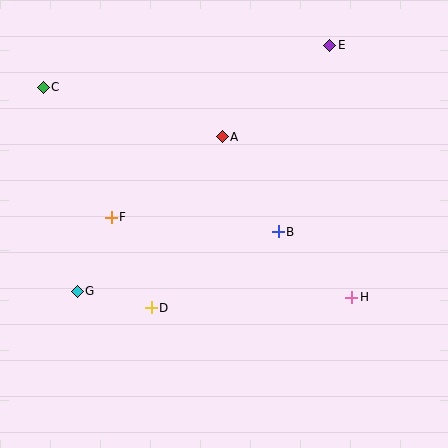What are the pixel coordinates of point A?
Point A is at (222, 137).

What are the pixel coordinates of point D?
Point D is at (151, 308).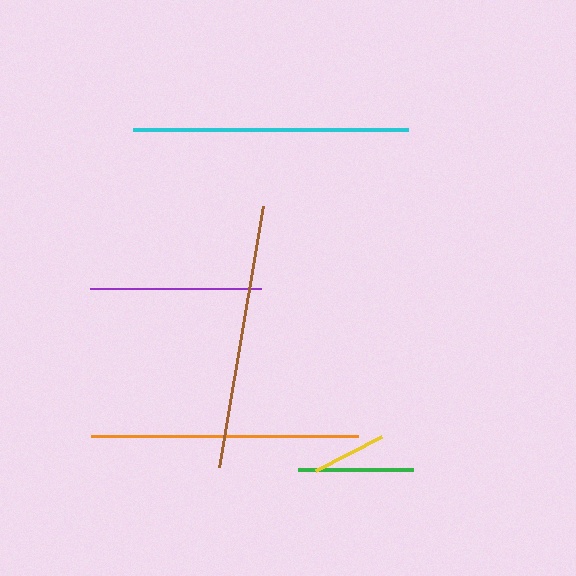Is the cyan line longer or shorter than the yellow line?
The cyan line is longer than the yellow line.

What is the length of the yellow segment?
The yellow segment is approximately 74 pixels long.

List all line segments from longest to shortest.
From longest to shortest: cyan, orange, brown, purple, green, yellow.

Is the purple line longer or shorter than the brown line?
The brown line is longer than the purple line.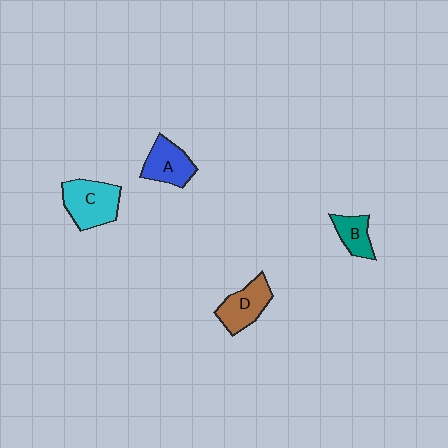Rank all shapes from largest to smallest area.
From largest to smallest: C (cyan), D (brown), A (blue), B (teal).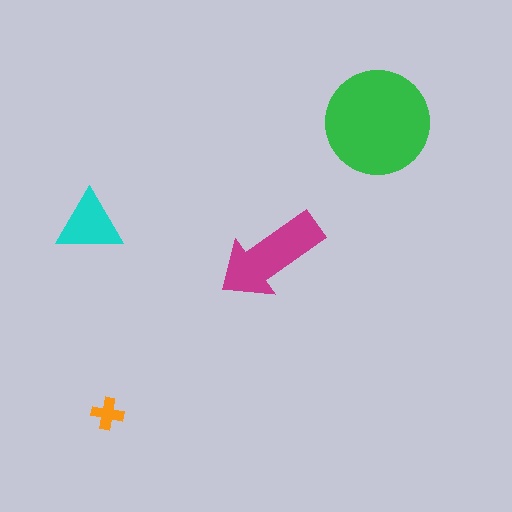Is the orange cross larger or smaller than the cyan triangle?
Smaller.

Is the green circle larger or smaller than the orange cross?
Larger.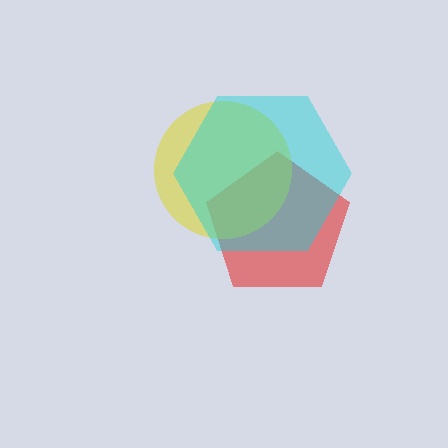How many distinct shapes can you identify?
There are 3 distinct shapes: a red pentagon, a yellow circle, a cyan hexagon.